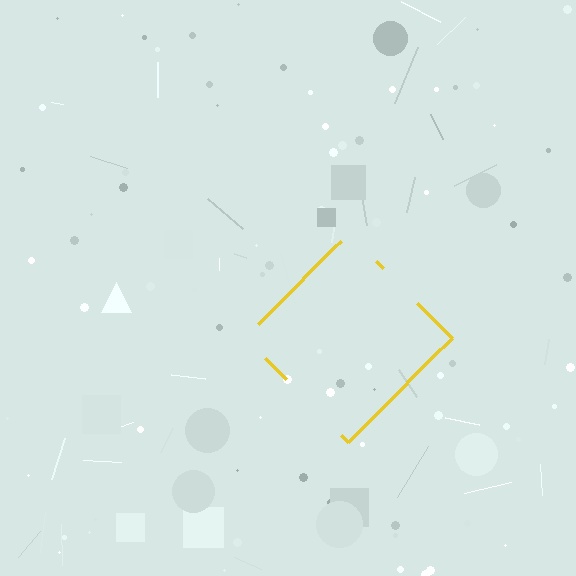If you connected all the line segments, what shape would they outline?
They would outline a diamond.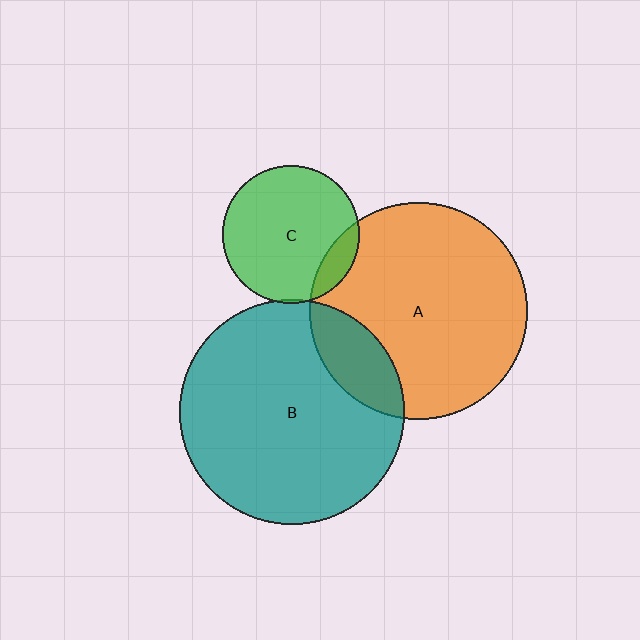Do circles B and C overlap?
Yes.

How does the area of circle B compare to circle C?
Approximately 2.7 times.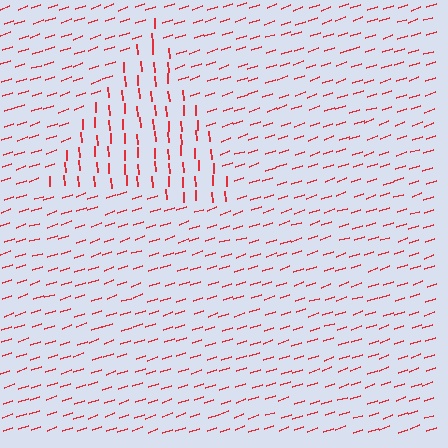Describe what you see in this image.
The image is filled with small red line segments. A triangle region in the image has lines oriented differently from the surrounding lines, creating a visible texture boundary.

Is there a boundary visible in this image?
Yes, there is a texture boundary formed by a change in line orientation.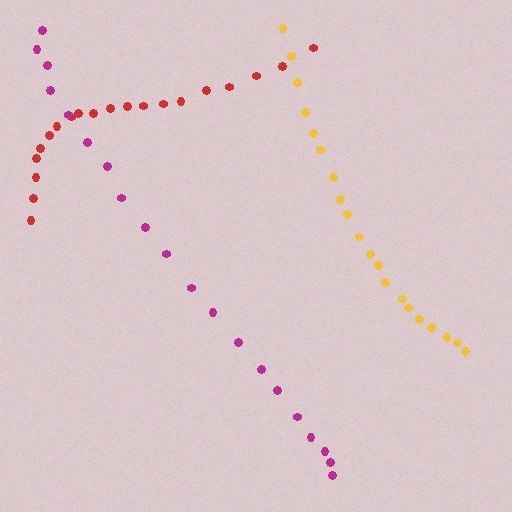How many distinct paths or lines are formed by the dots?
There are 3 distinct paths.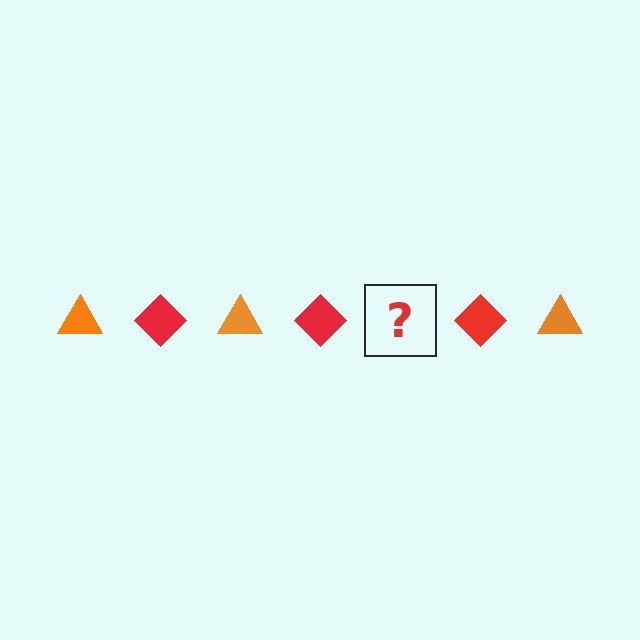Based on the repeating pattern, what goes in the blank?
The blank should be an orange triangle.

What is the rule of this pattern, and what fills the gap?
The rule is that the pattern alternates between orange triangle and red diamond. The gap should be filled with an orange triangle.